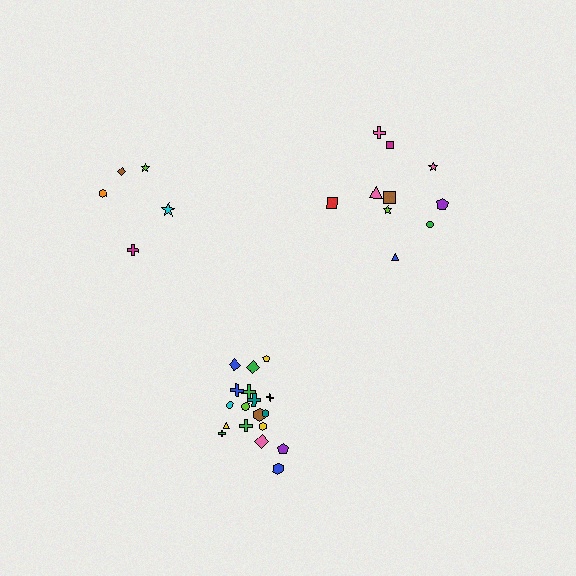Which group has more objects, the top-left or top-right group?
The top-right group.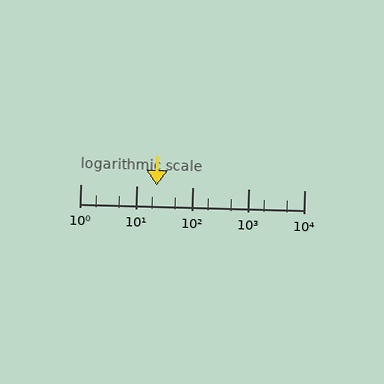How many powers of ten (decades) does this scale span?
The scale spans 4 decades, from 1 to 10000.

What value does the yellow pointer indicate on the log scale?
The pointer indicates approximately 23.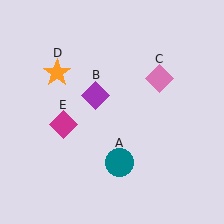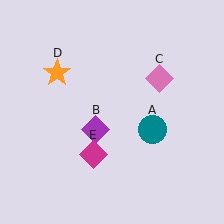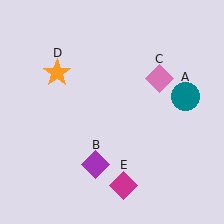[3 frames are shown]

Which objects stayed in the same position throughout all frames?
Pink diamond (object C) and orange star (object D) remained stationary.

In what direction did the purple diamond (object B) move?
The purple diamond (object B) moved down.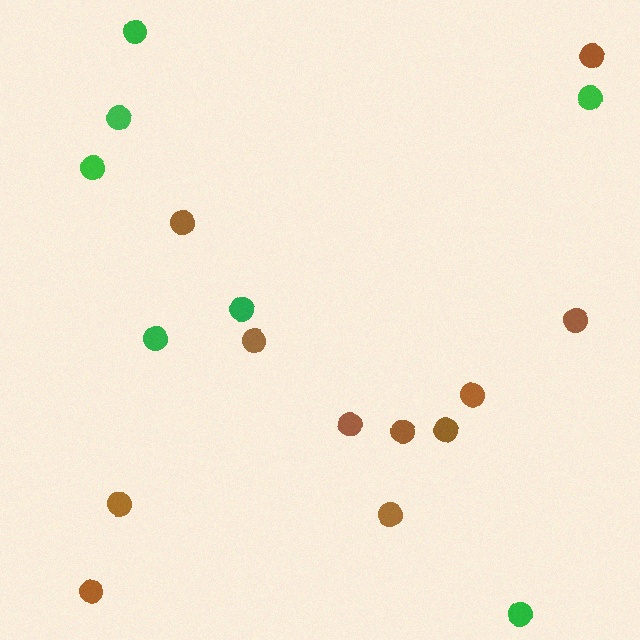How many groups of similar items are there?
There are 2 groups: one group of brown circles (11) and one group of green circles (7).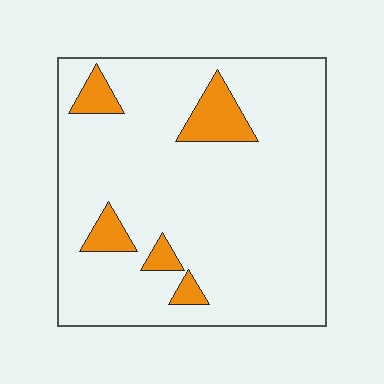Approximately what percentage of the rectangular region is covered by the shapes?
Approximately 10%.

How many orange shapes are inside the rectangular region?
5.